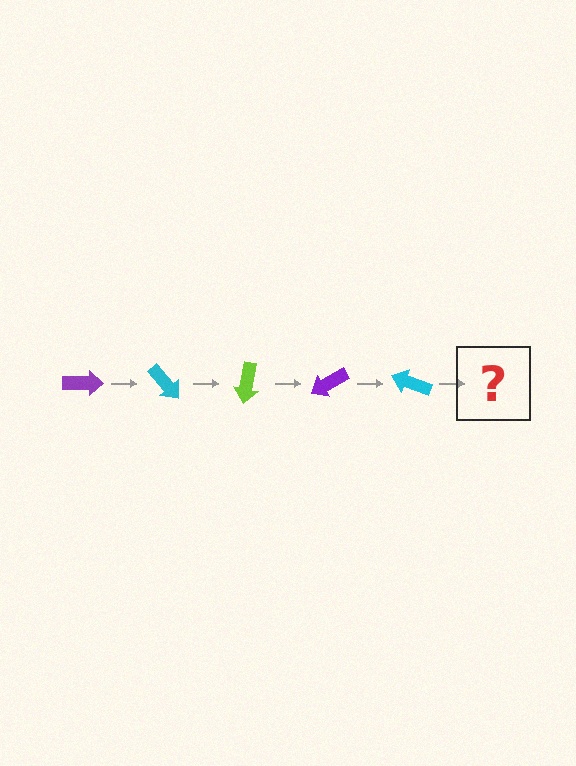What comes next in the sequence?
The next element should be a lime arrow, rotated 250 degrees from the start.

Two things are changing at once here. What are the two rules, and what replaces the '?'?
The two rules are that it rotates 50 degrees each step and the color cycles through purple, cyan, and lime. The '?' should be a lime arrow, rotated 250 degrees from the start.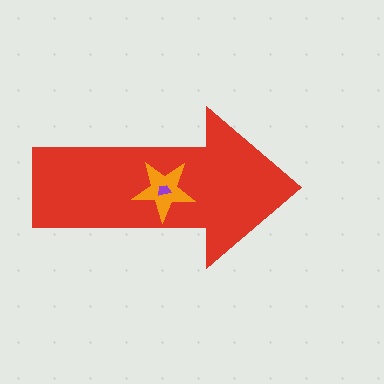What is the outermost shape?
The red arrow.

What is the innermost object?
The purple trapezoid.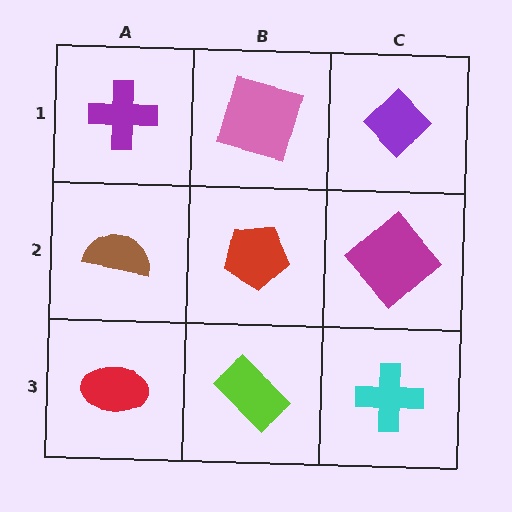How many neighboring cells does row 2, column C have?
3.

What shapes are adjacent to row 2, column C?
A purple diamond (row 1, column C), a cyan cross (row 3, column C), a red pentagon (row 2, column B).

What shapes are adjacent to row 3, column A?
A brown semicircle (row 2, column A), a lime rectangle (row 3, column B).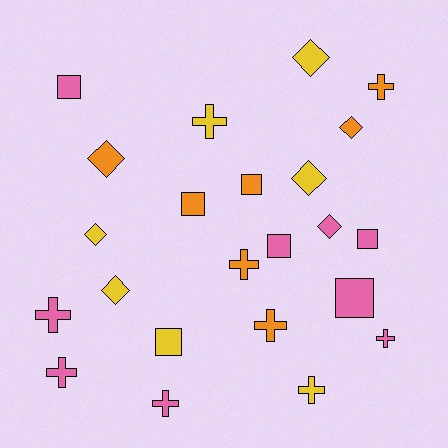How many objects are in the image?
There are 23 objects.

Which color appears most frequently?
Pink, with 9 objects.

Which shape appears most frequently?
Cross, with 9 objects.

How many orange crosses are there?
There are 3 orange crosses.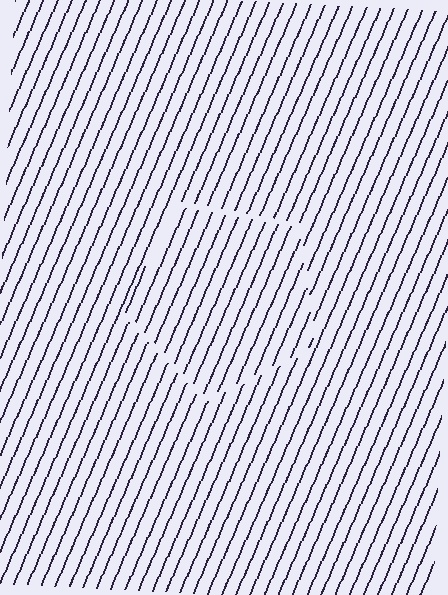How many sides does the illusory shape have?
5 sides — the line-ends trace a pentagon.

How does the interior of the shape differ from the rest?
The interior of the shape contains the same grating, shifted by half a period — the contour is defined by the phase discontinuity where line-ends from the inner and outer gratings abut.